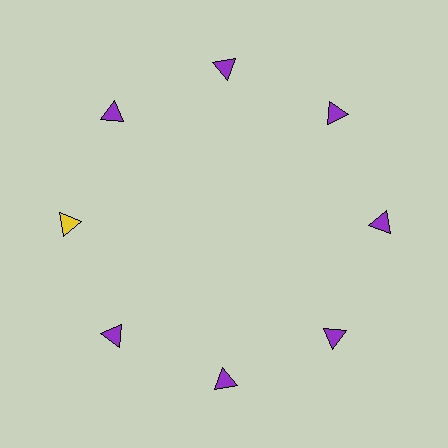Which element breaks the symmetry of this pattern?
The yellow triangle at roughly the 9 o'clock position breaks the symmetry. All other shapes are purple triangles.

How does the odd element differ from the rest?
It has a different color: yellow instead of purple.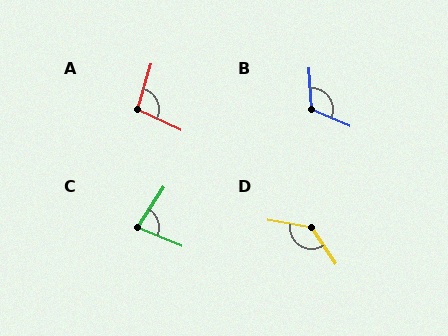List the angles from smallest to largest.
C (79°), A (99°), B (117°), D (133°).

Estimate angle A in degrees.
Approximately 99 degrees.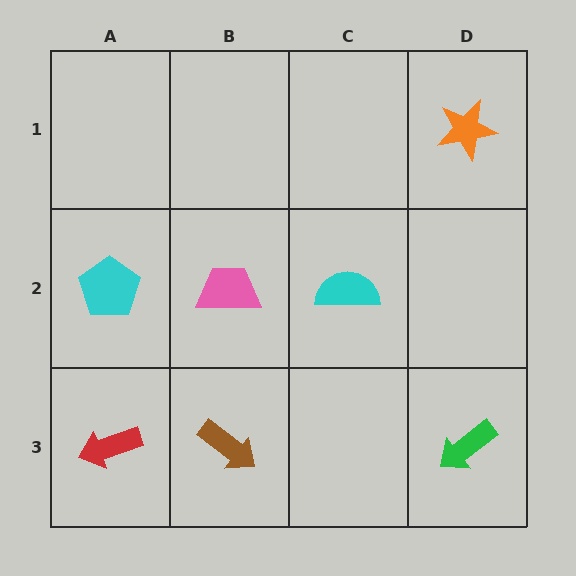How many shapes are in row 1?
1 shape.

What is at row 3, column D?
A green arrow.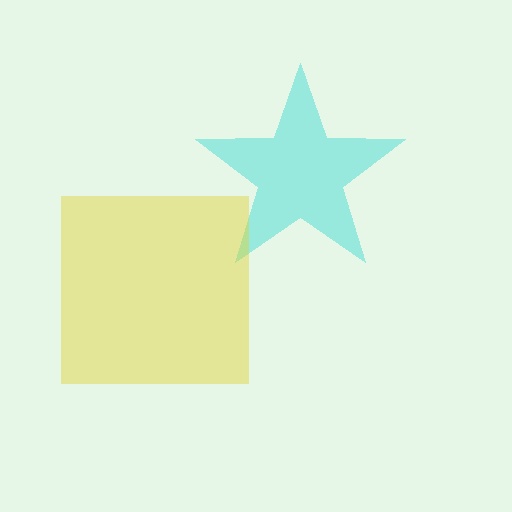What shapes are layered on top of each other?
The layered shapes are: a cyan star, a yellow square.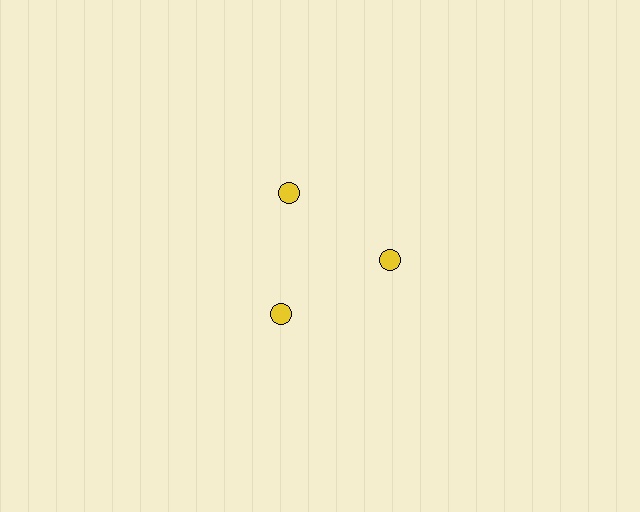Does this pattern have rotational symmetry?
Yes, this pattern has 3-fold rotational symmetry. It looks the same after rotating 120 degrees around the center.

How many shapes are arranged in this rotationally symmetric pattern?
There are 3 shapes, arranged in 3 groups of 1.